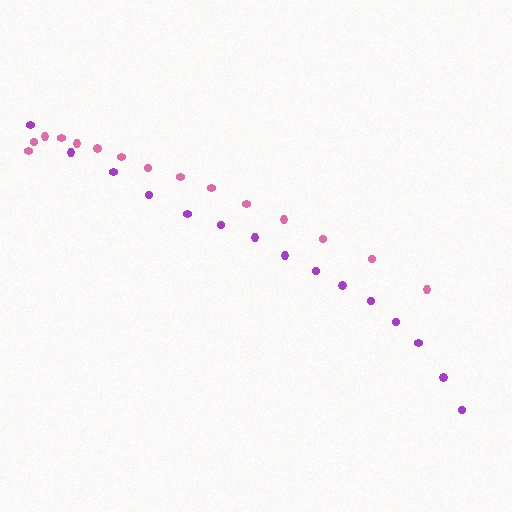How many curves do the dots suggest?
There are 2 distinct paths.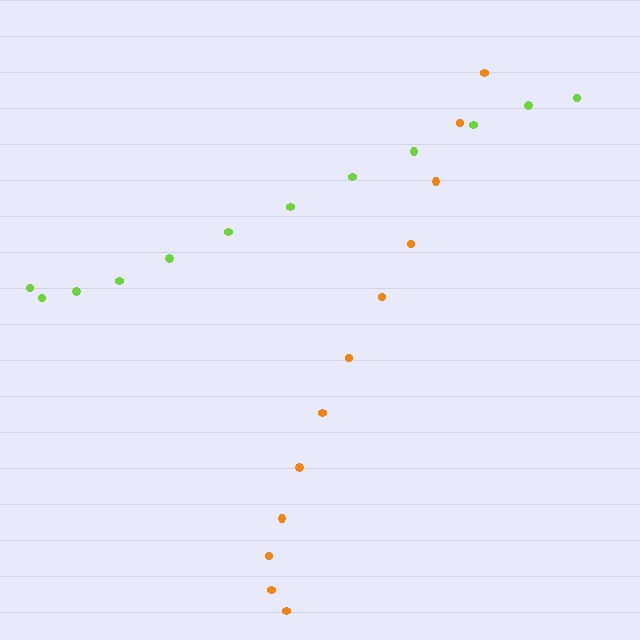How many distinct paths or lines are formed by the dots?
There are 2 distinct paths.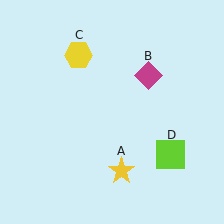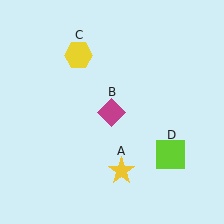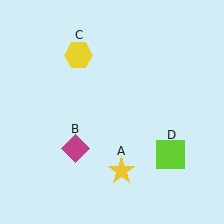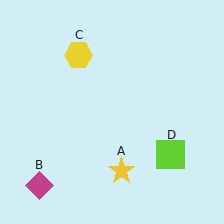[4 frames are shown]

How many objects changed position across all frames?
1 object changed position: magenta diamond (object B).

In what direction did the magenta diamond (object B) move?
The magenta diamond (object B) moved down and to the left.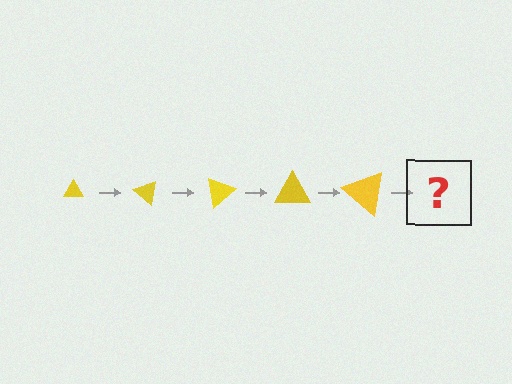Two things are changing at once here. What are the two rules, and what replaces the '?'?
The two rules are that the triangle grows larger each step and it rotates 40 degrees each step. The '?' should be a triangle, larger than the previous one and rotated 200 degrees from the start.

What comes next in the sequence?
The next element should be a triangle, larger than the previous one and rotated 200 degrees from the start.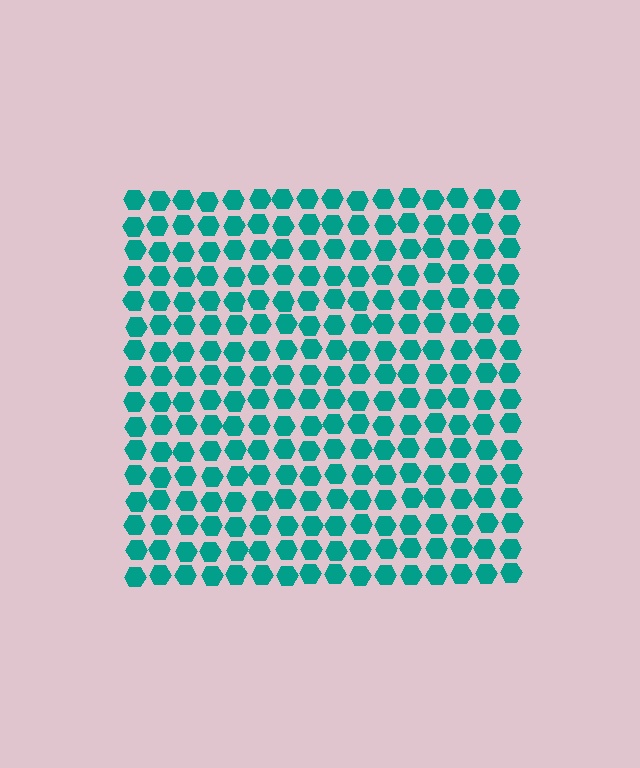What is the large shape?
The large shape is a square.